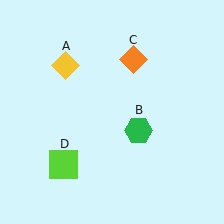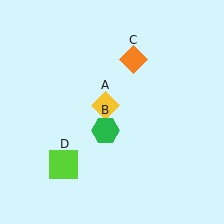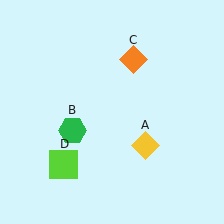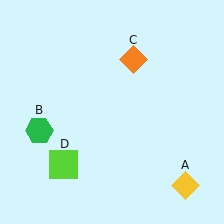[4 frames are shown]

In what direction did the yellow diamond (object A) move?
The yellow diamond (object A) moved down and to the right.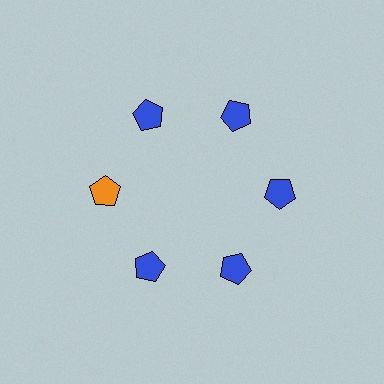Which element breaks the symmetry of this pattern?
The orange pentagon at roughly the 9 o'clock position breaks the symmetry. All other shapes are blue pentagons.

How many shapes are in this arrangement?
There are 6 shapes arranged in a ring pattern.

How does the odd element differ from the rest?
It has a different color: orange instead of blue.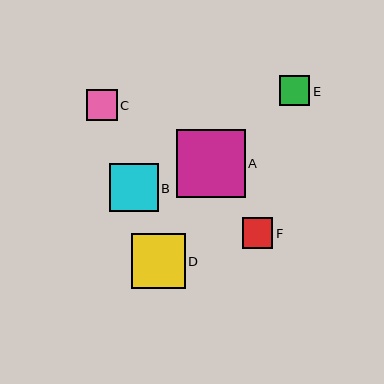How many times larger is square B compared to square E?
Square B is approximately 1.6 times the size of square E.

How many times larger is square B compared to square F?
Square B is approximately 1.6 times the size of square F.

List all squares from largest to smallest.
From largest to smallest: A, D, B, C, E, F.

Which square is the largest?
Square A is the largest with a size of approximately 68 pixels.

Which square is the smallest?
Square F is the smallest with a size of approximately 30 pixels.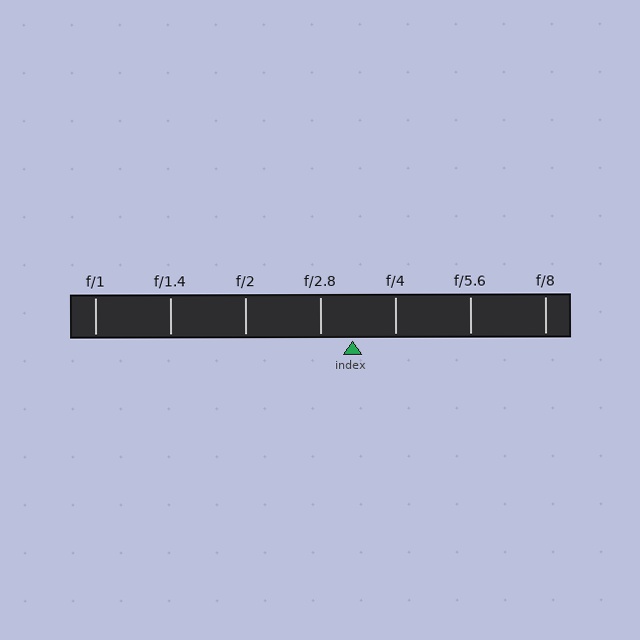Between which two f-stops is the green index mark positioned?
The index mark is between f/2.8 and f/4.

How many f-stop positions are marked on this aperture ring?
There are 7 f-stop positions marked.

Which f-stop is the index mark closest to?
The index mark is closest to f/2.8.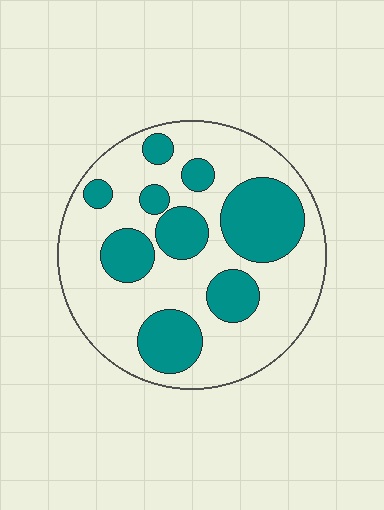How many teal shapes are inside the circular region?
9.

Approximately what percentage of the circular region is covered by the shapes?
Approximately 35%.